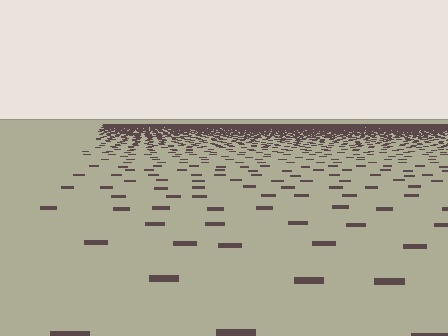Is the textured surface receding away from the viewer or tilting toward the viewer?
The surface is receding away from the viewer. Texture elements get smaller and denser toward the top.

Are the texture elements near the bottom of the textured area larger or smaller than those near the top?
Larger. Near the bottom, elements are closer to the viewer and appear at a bigger on-screen size.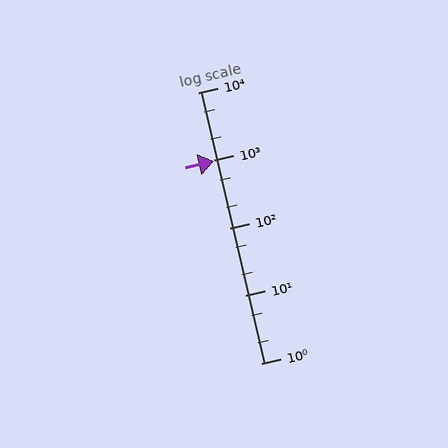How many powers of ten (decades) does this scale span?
The scale spans 4 decades, from 1 to 10000.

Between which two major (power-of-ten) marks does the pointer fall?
The pointer is between 100 and 1000.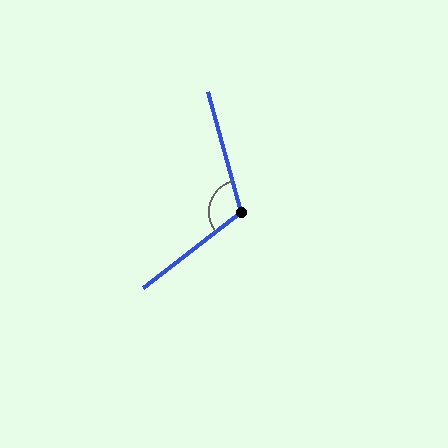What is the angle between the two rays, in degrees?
Approximately 113 degrees.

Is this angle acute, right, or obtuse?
It is obtuse.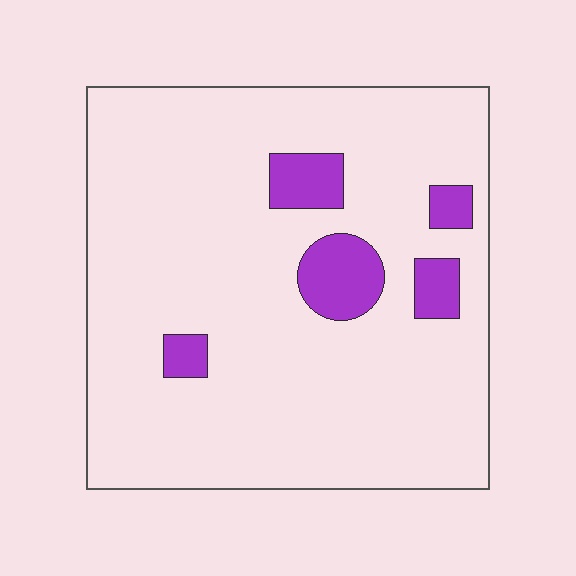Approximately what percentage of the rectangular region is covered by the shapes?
Approximately 10%.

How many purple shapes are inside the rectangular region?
5.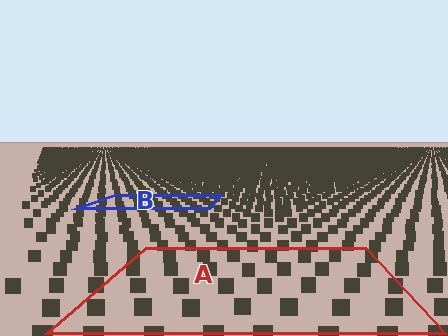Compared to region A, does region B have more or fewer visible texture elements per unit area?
Region B has more texture elements per unit area — they are packed more densely because it is farther away.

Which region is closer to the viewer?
Region A is closer. The texture elements there are larger and more spread out.